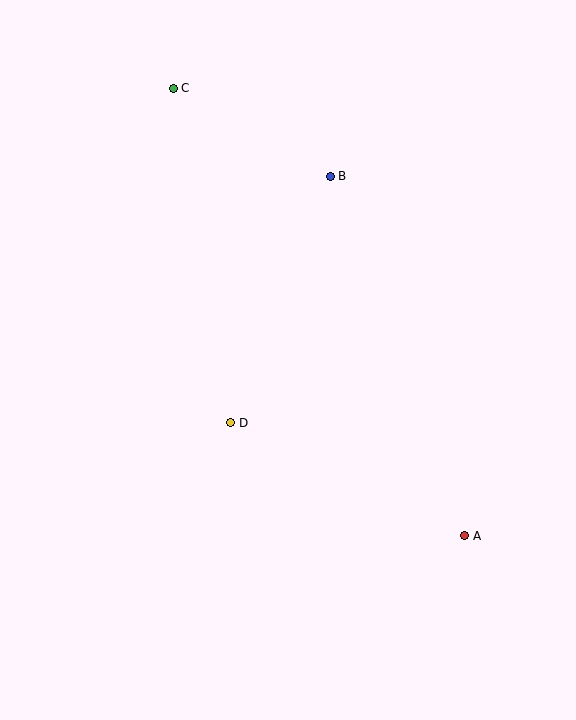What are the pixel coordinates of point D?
Point D is at (231, 423).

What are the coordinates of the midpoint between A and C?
The midpoint between A and C is at (319, 312).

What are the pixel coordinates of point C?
Point C is at (173, 88).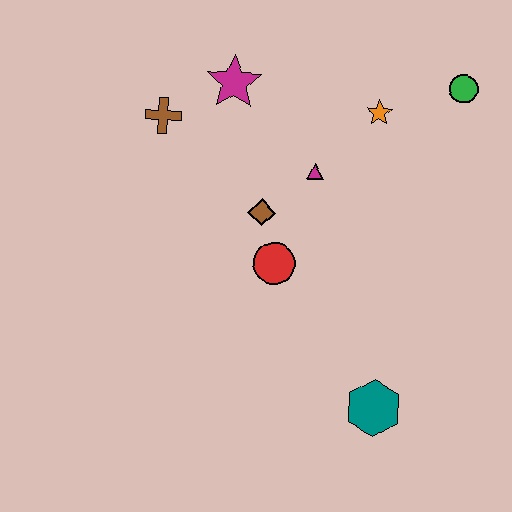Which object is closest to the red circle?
The brown diamond is closest to the red circle.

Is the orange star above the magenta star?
No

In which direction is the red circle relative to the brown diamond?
The red circle is below the brown diamond.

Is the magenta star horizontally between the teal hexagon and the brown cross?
Yes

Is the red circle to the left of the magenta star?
No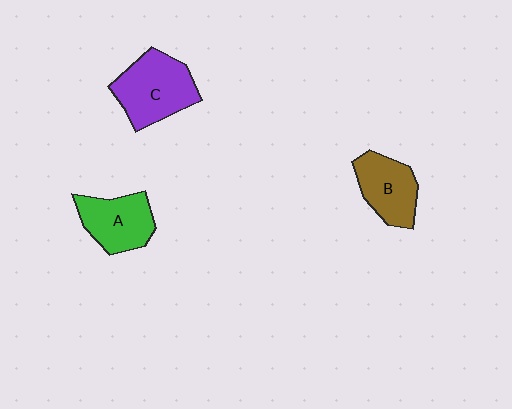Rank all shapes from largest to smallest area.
From largest to smallest: C (purple), A (green), B (brown).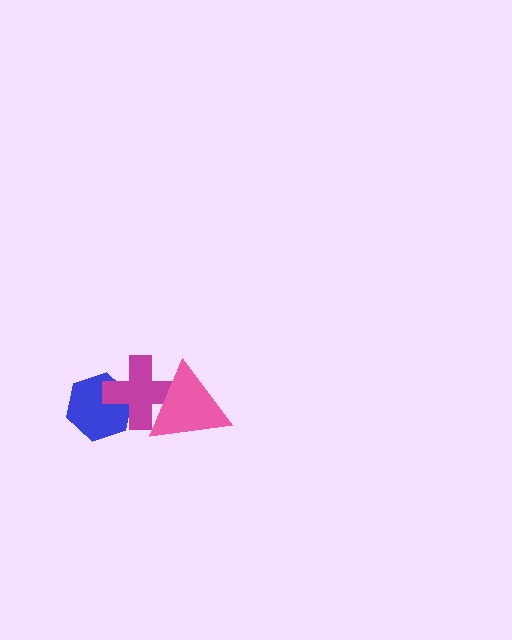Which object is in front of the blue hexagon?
The magenta cross is in front of the blue hexagon.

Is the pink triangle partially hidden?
No, no other shape covers it.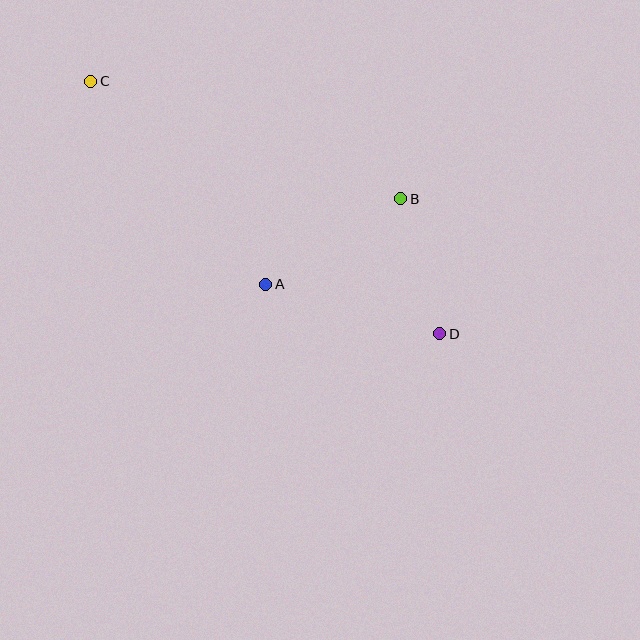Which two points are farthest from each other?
Points C and D are farthest from each other.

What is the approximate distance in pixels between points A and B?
The distance between A and B is approximately 160 pixels.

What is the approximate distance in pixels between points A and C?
The distance between A and C is approximately 268 pixels.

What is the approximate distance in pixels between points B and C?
The distance between B and C is approximately 332 pixels.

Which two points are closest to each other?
Points B and D are closest to each other.